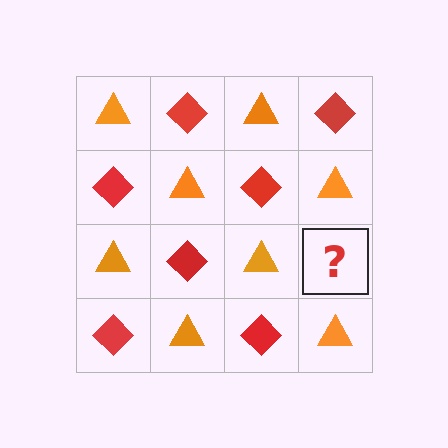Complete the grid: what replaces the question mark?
The question mark should be replaced with a red diamond.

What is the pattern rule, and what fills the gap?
The rule is that it alternates orange triangle and red diamond in a checkerboard pattern. The gap should be filled with a red diamond.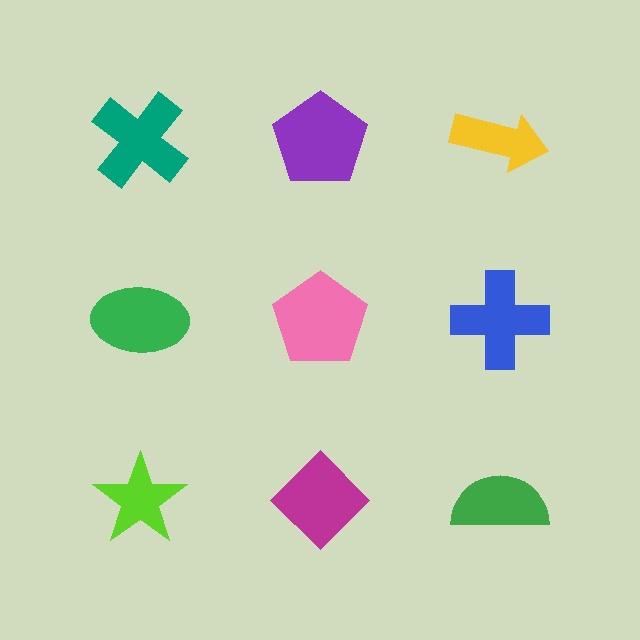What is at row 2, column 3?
A blue cross.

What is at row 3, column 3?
A green semicircle.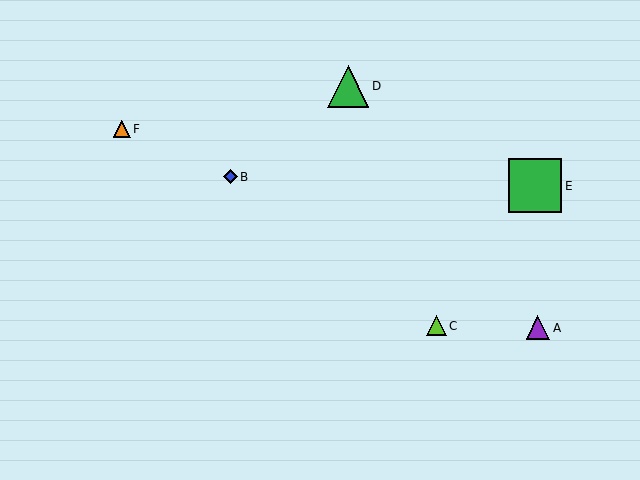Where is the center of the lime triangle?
The center of the lime triangle is at (436, 326).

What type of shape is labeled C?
Shape C is a lime triangle.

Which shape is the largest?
The green square (labeled E) is the largest.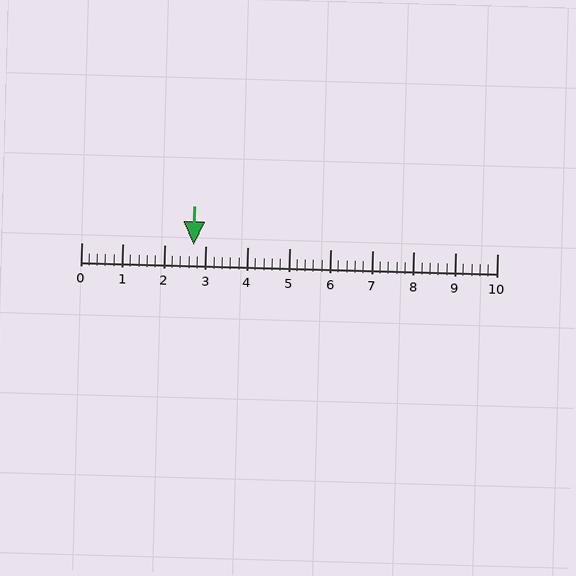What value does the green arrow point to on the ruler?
The green arrow points to approximately 2.7.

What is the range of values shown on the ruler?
The ruler shows values from 0 to 10.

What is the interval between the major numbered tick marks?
The major tick marks are spaced 1 units apart.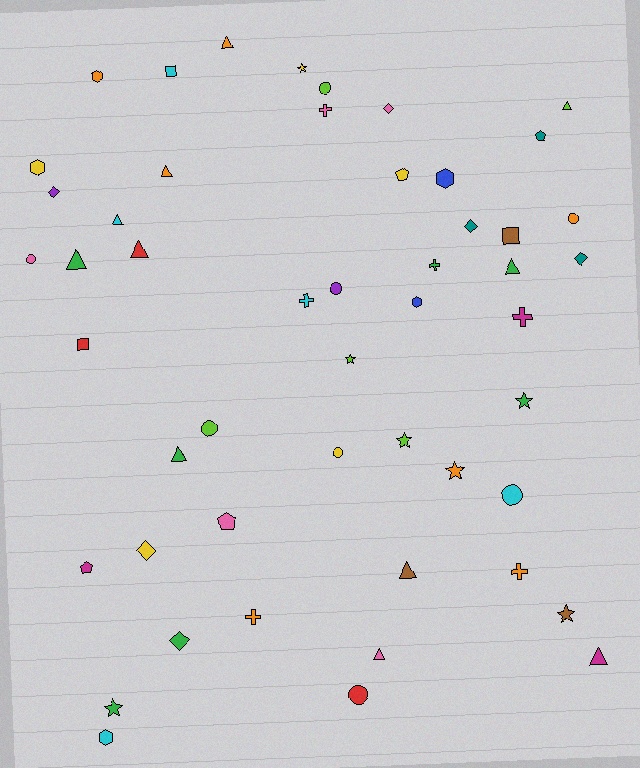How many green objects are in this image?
There are 7 green objects.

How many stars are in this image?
There are 7 stars.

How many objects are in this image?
There are 50 objects.